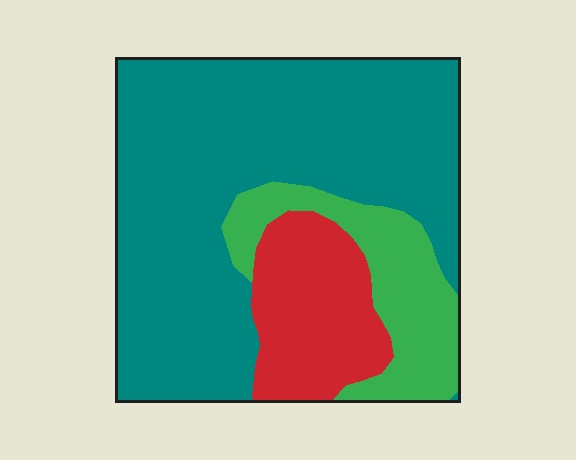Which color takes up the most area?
Teal, at roughly 65%.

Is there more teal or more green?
Teal.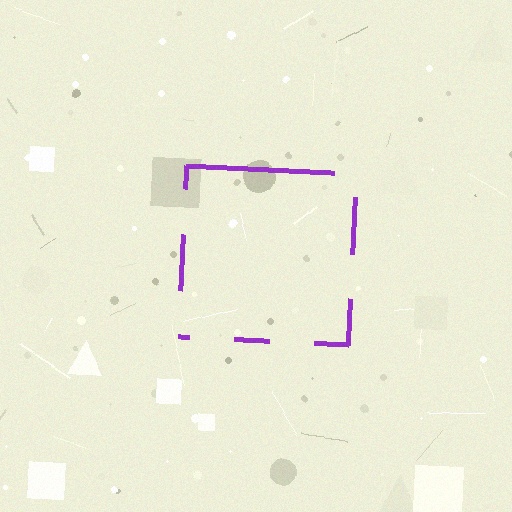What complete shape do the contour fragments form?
The contour fragments form a square.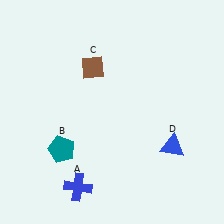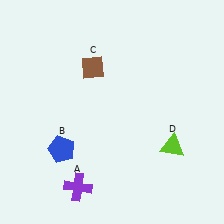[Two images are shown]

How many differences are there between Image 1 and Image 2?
There are 3 differences between the two images.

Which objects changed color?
A changed from blue to purple. B changed from teal to blue. D changed from blue to lime.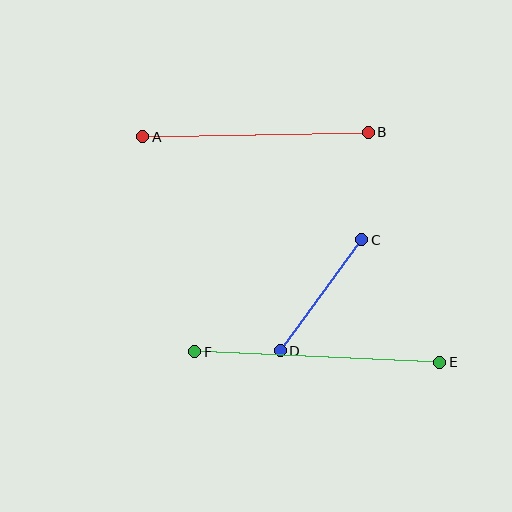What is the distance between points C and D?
The distance is approximately 137 pixels.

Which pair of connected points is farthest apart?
Points E and F are farthest apart.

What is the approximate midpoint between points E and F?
The midpoint is at approximately (317, 357) pixels.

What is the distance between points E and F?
The distance is approximately 245 pixels.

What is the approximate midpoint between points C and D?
The midpoint is at approximately (321, 295) pixels.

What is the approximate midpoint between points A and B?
The midpoint is at approximately (256, 134) pixels.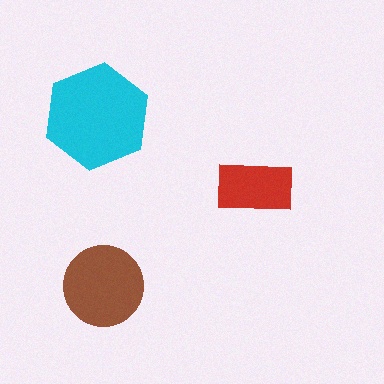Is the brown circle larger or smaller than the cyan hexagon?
Smaller.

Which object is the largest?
The cyan hexagon.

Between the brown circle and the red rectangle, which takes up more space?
The brown circle.